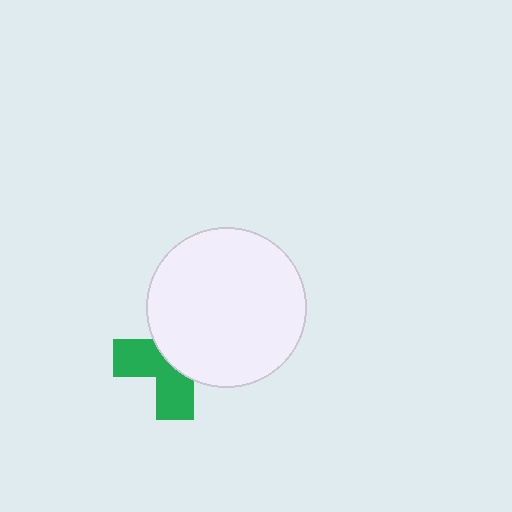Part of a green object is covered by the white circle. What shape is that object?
It is a cross.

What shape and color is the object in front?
The object in front is a white circle.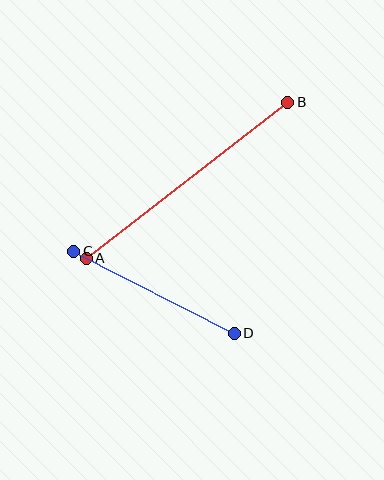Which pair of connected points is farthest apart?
Points A and B are farthest apart.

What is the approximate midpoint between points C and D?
The midpoint is at approximately (154, 292) pixels.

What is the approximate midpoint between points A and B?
The midpoint is at approximately (187, 180) pixels.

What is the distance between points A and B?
The distance is approximately 255 pixels.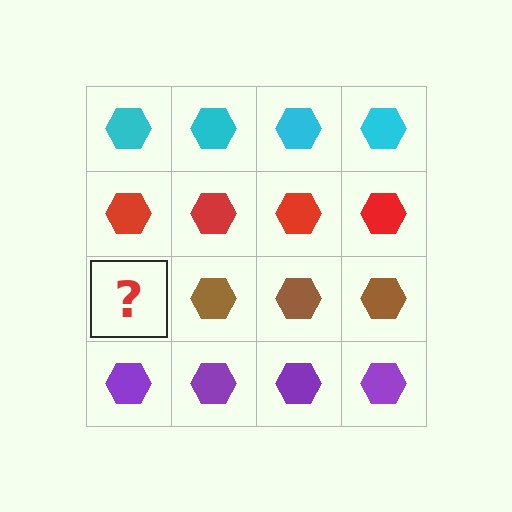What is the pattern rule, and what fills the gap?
The rule is that each row has a consistent color. The gap should be filled with a brown hexagon.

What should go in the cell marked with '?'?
The missing cell should contain a brown hexagon.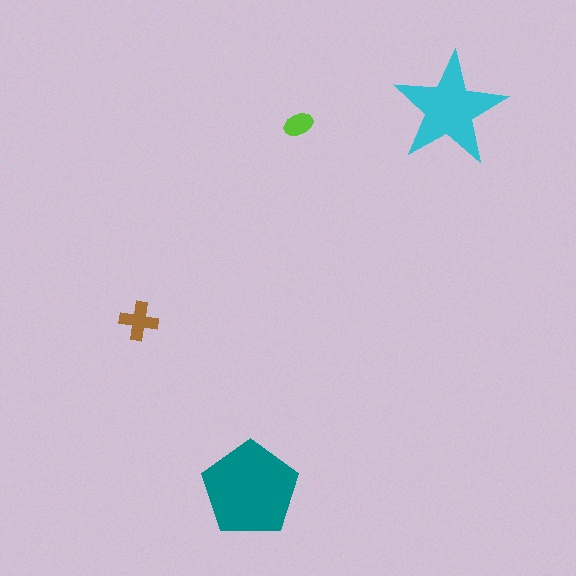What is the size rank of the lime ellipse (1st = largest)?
4th.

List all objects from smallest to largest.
The lime ellipse, the brown cross, the cyan star, the teal pentagon.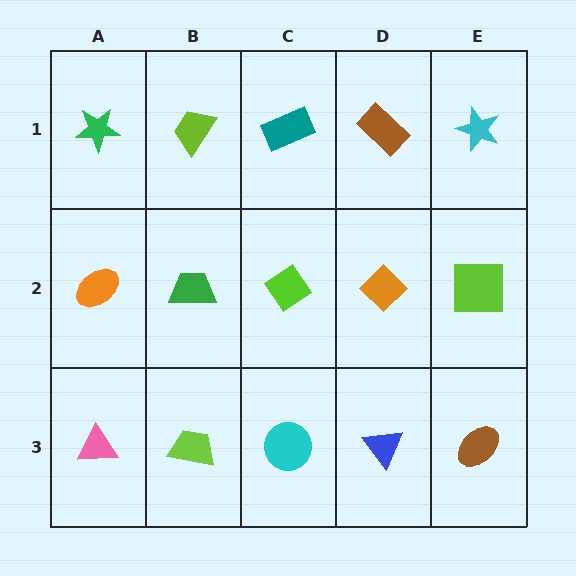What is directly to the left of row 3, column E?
A blue triangle.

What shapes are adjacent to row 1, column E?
A lime square (row 2, column E), a brown rectangle (row 1, column D).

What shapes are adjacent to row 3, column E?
A lime square (row 2, column E), a blue triangle (row 3, column D).